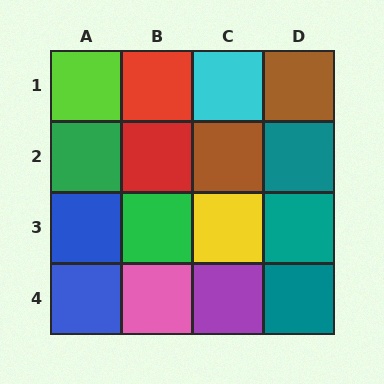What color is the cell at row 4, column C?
Purple.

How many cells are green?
2 cells are green.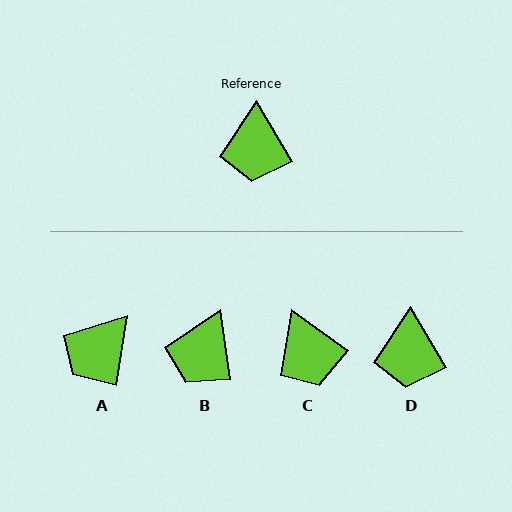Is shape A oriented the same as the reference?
No, it is off by about 40 degrees.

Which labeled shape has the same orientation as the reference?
D.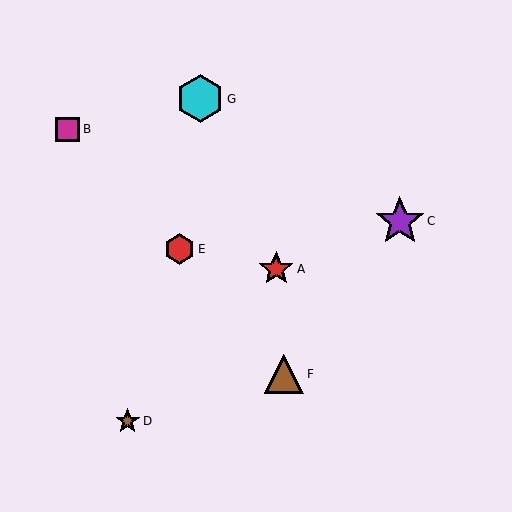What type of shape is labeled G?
Shape G is a cyan hexagon.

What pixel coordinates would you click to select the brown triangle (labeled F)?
Click at (284, 374) to select the brown triangle F.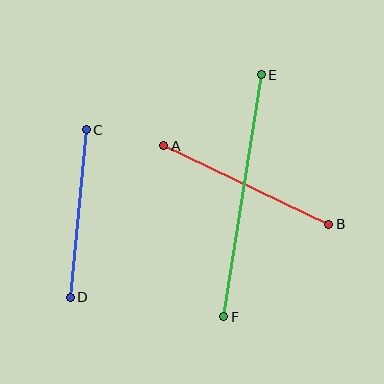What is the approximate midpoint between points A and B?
The midpoint is at approximately (246, 185) pixels.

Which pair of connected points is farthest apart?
Points E and F are farthest apart.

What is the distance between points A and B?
The distance is approximately 183 pixels.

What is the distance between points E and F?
The distance is approximately 245 pixels.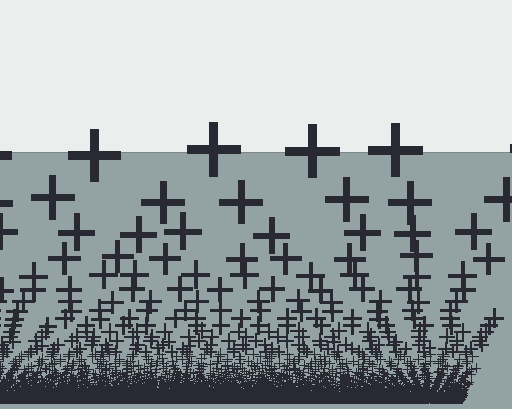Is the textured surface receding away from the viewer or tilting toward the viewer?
The surface appears to tilt toward the viewer. Texture elements get larger and sparser toward the top.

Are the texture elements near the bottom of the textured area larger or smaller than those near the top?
Smaller. The gradient is inverted — elements near the bottom are smaller and denser.